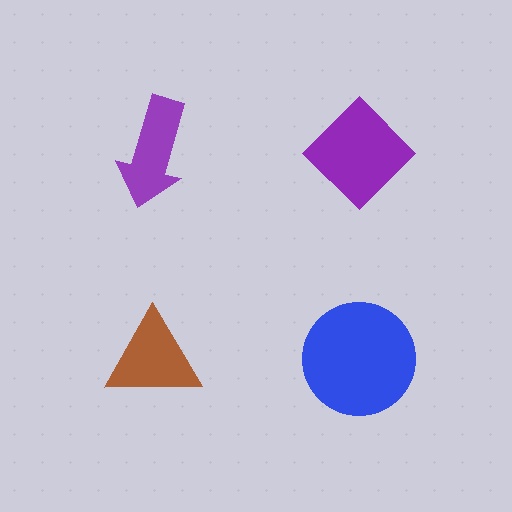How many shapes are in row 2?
2 shapes.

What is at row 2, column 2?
A blue circle.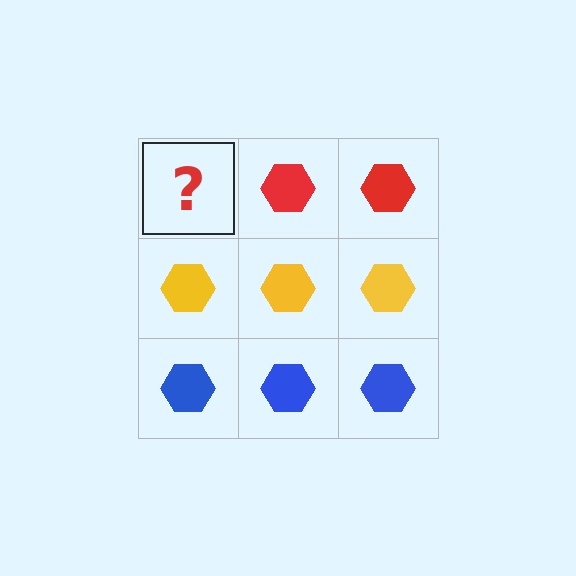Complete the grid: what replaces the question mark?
The question mark should be replaced with a red hexagon.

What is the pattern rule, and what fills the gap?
The rule is that each row has a consistent color. The gap should be filled with a red hexagon.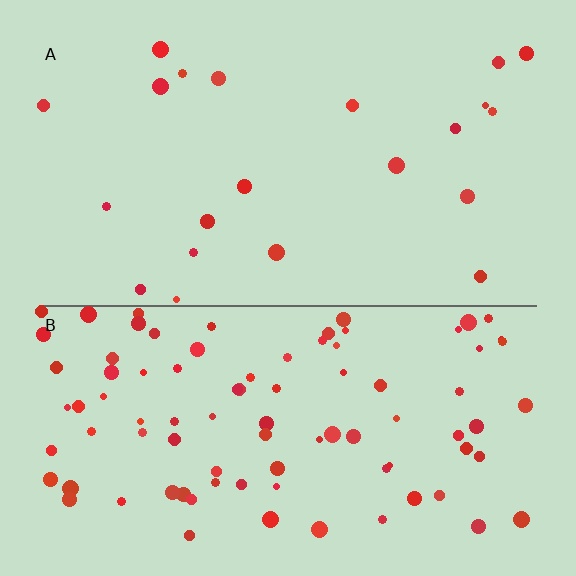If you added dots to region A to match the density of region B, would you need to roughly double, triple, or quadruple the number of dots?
Approximately quadruple.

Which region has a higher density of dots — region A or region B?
B (the bottom).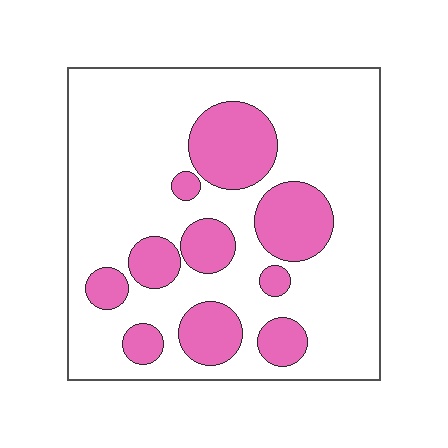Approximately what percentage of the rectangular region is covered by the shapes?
Approximately 25%.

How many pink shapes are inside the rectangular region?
10.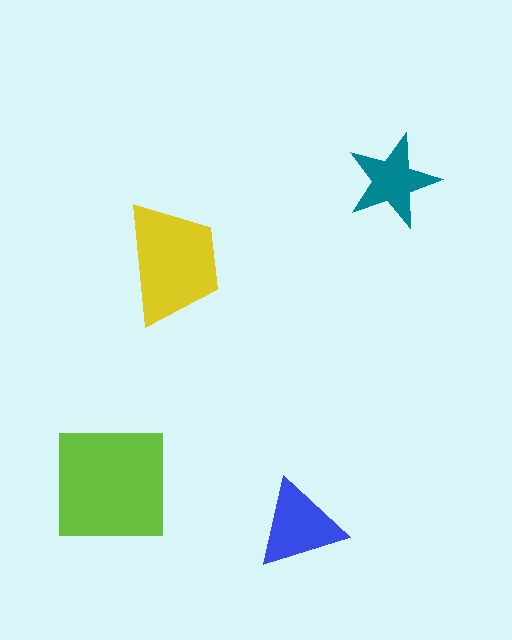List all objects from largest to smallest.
The lime square, the yellow trapezoid, the blue triangle, the teal star.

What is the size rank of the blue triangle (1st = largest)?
3rd.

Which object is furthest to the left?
The lime square is leftmost.